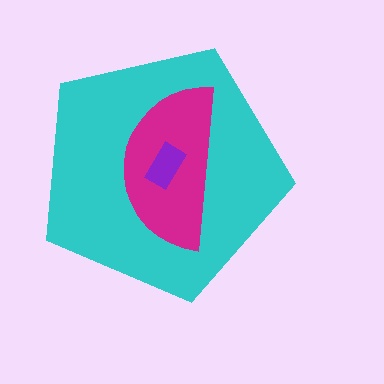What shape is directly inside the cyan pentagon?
The magenta semicircle.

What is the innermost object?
The purple rectangle.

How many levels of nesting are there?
3.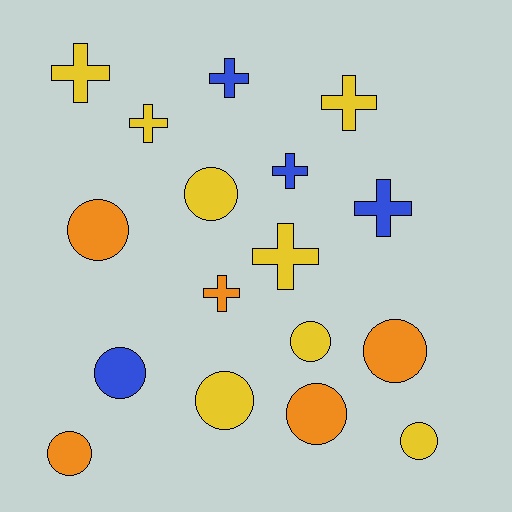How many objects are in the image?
There are 17 objects.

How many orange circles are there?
There are 4 orange circles.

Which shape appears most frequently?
Circle, with 9 objects.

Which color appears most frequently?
Yellow, with 8 objects.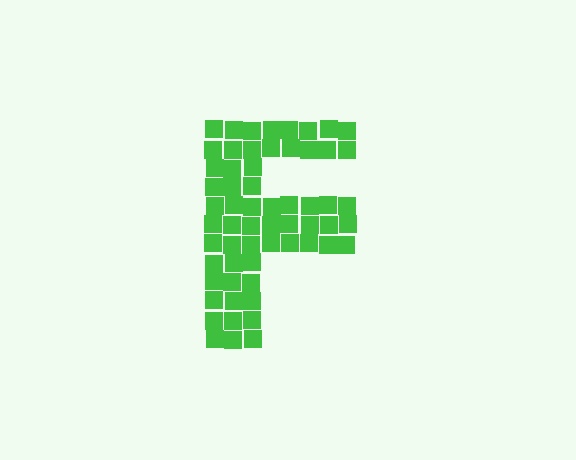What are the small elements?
The small elements are squares.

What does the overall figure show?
The overall figure shows the letter F.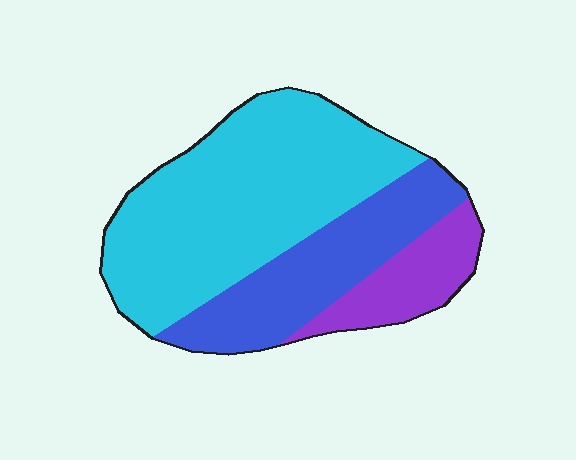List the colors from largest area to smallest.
From largest to smallest: cyan, blue, purple.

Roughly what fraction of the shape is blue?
Blue takes up between a quarter and a half of the shape.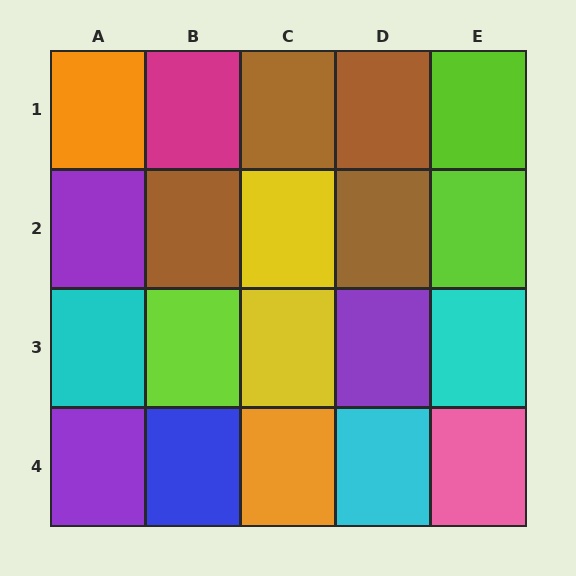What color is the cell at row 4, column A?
Purple.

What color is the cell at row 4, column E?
Pink.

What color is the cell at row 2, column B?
Brown.